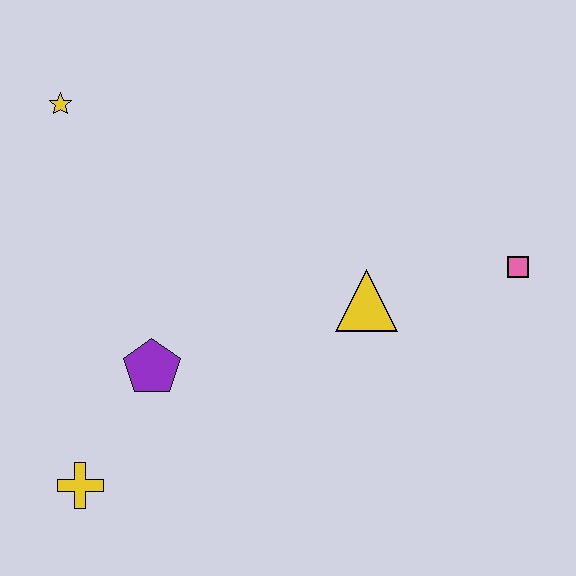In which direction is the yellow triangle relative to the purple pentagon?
The yellow triangle is to the right of the purple pentagon.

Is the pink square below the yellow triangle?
No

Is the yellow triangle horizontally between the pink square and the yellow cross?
Yes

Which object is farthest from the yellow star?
The pink square is farthest from the yellow star.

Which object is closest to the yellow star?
The purple pentagon is closest to the yellow star.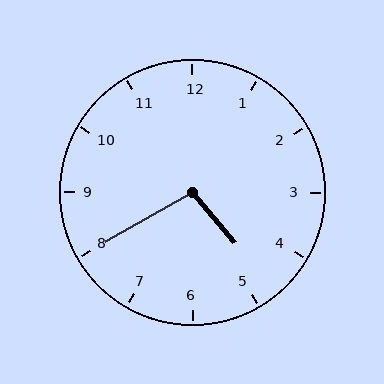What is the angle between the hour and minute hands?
Approximately 100 degrees.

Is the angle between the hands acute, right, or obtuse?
It is obtuse.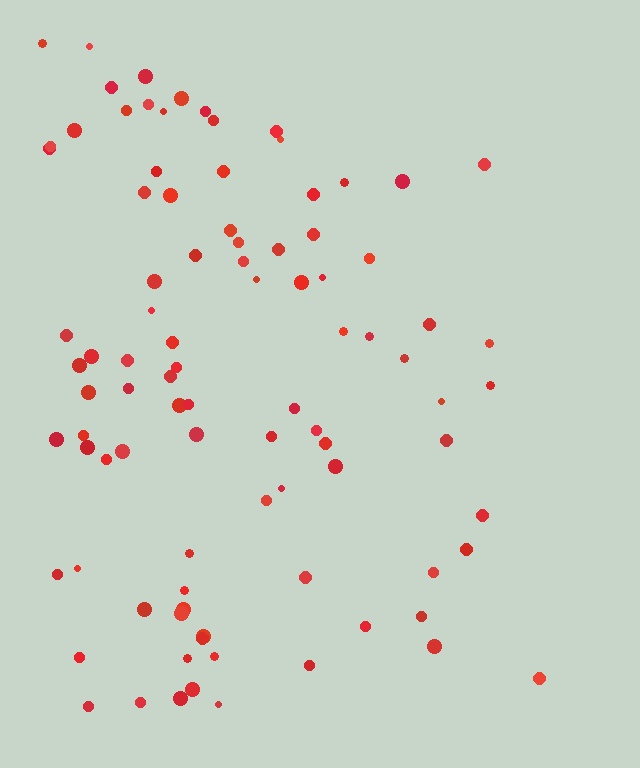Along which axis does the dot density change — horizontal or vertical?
Horizontal.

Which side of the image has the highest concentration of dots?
The left.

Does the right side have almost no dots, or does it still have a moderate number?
Still a moderate number, just noticeably fewer than the left.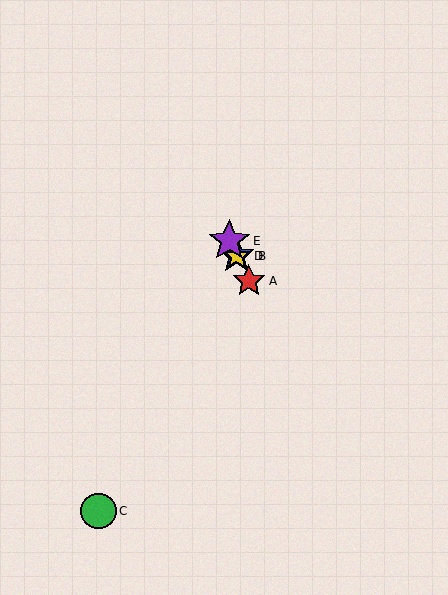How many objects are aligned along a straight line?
4 objects (A, B, D, E) are aligned along a straight line.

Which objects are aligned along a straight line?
Objects A, B, D, E are aligned along a straight line.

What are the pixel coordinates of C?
Object C is at (98, 511).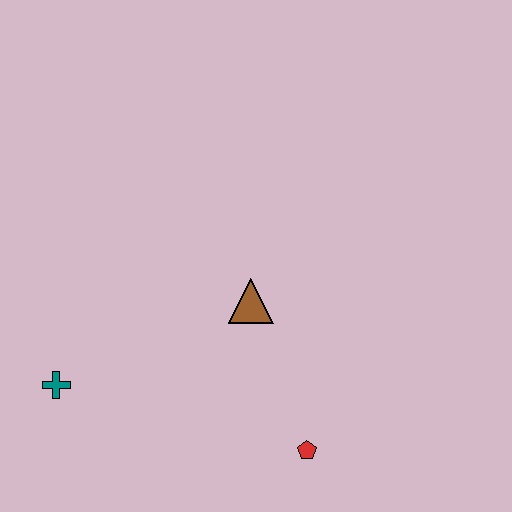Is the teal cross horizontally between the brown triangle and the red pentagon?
No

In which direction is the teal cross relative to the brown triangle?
The teal cross is to the left of the brown triangle.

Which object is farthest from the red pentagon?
The teal cross is farthest from the red pentagon.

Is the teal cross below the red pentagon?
No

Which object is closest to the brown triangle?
The red pentagon is closest to the brown triangle.